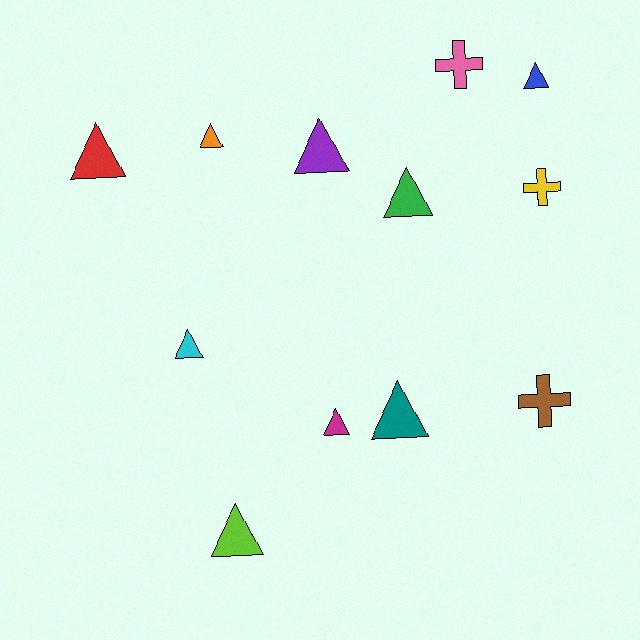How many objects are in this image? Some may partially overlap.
There are 12 objects.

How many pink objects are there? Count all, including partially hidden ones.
There is 1 pink object.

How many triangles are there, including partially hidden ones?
There are 9 triangles.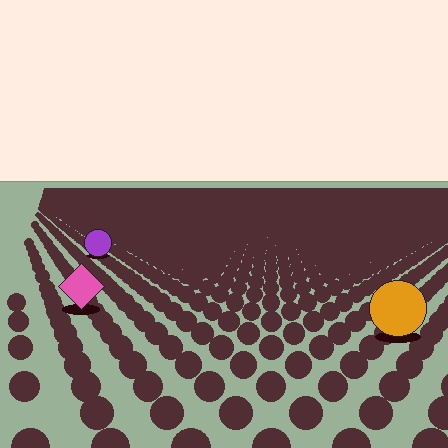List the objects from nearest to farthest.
From nearest to farthest: the orange circle, the pink diamond, the purple circle.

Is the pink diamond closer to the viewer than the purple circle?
Yes. The pink diamond is closer — you can tell from the texture gradient: the ground texture is coarser near it.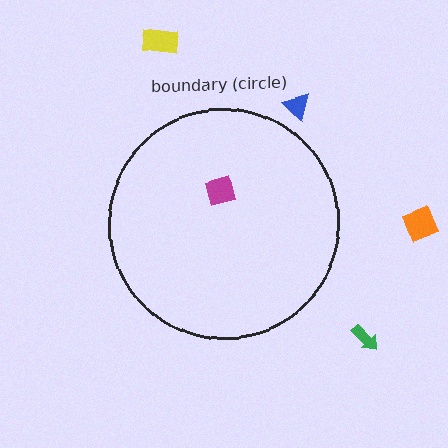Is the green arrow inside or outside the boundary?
Outside.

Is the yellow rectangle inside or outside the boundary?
Outside.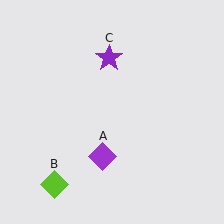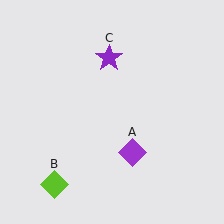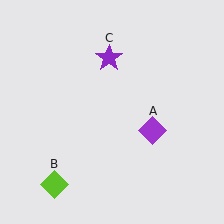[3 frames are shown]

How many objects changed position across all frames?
1 object changed position: purple diamond (object A).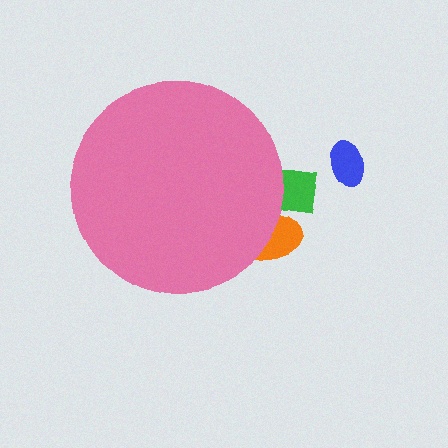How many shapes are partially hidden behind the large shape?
2 shapes are partially hidden.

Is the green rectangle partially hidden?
Yes, the green rectangle is partially hidden behind the pink circle.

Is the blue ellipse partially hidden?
No, the blue ellipse is fully visible.